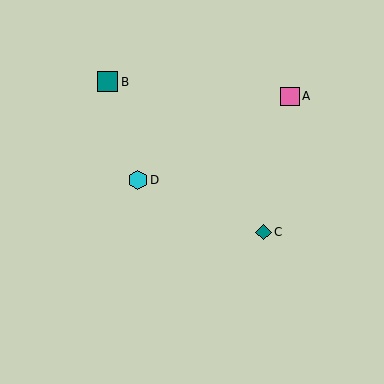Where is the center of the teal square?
The center of the teal square is at (108, 82).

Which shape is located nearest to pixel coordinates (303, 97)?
The pink square (labeled A) at (290, 96) is nearest to that location.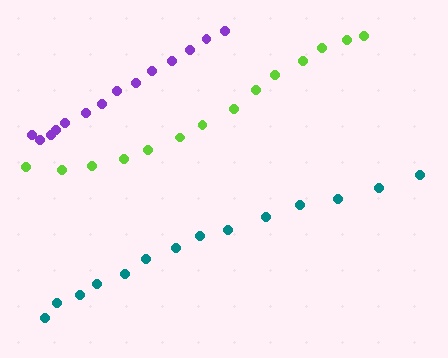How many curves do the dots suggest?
There are 3 distinct paths.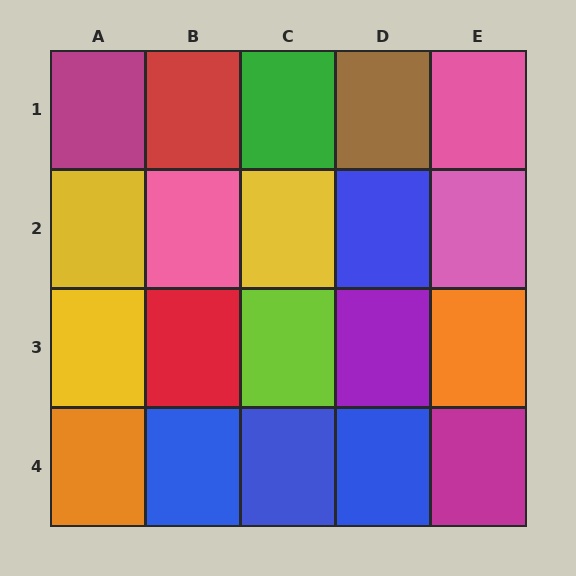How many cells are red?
2 cells are red.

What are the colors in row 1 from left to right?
Magenta, red, green, brown, pink.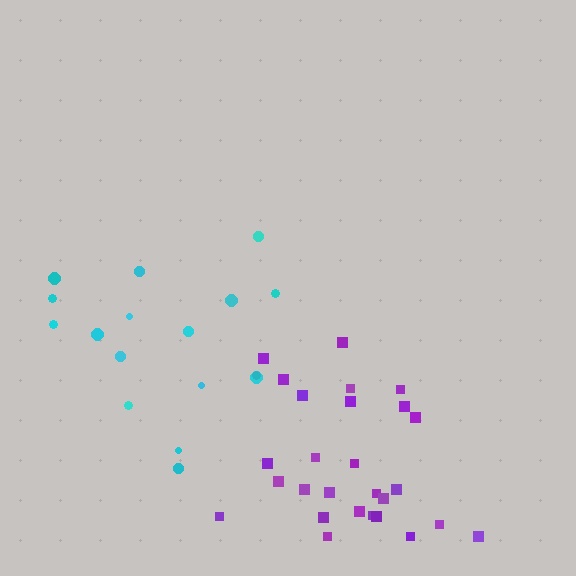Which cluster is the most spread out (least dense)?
Cyan.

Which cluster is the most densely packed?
Purple.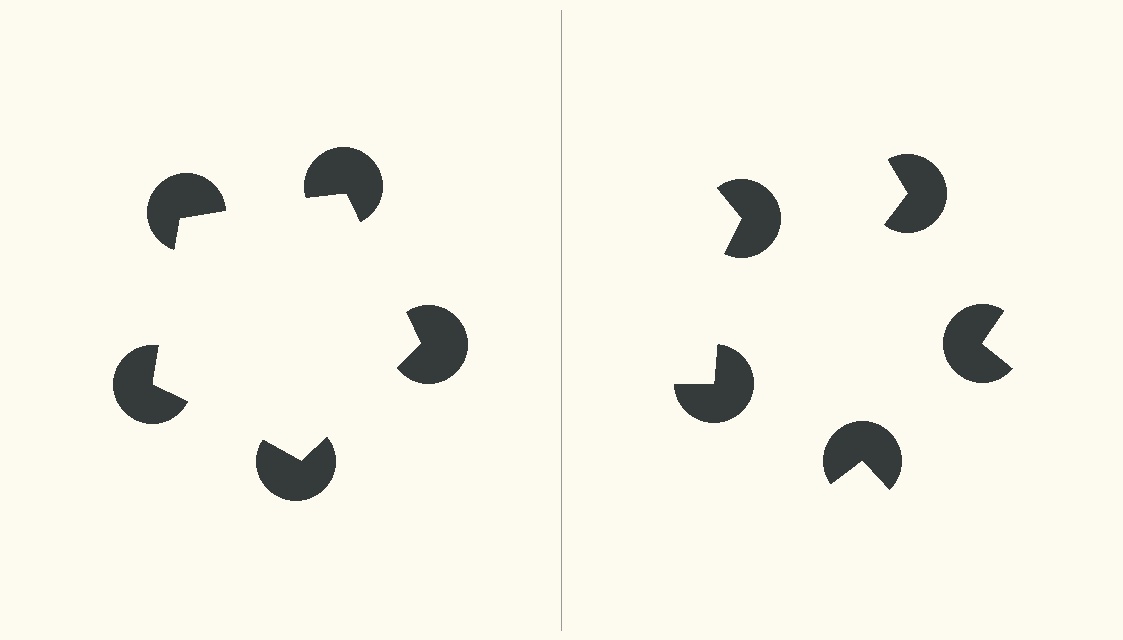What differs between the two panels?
The pac-man discs are positioned identically on both sides; only the wedge orientations differ. On the left they align to a pentagon; on the right they are misaligned.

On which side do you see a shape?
An illusory pentagon appears on the left side. On the right side the wedge cuts are rotated, so no coherent shape forms.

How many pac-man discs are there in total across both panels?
10 — 5 on each side.